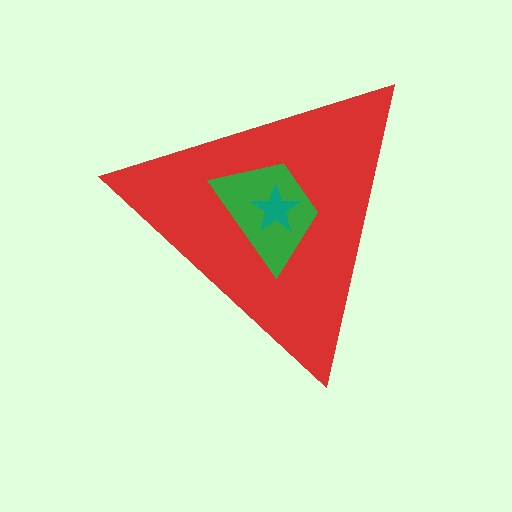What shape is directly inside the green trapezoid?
The teal star.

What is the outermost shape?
The red triangle.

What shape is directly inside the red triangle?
The green trapezoid.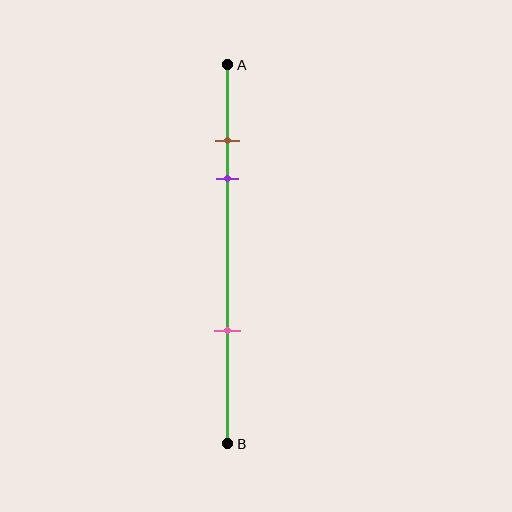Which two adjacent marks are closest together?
The brown and purple marks are the closest adjacent pair.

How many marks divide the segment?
There are 3 marks dividing the segment.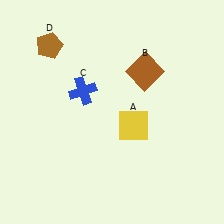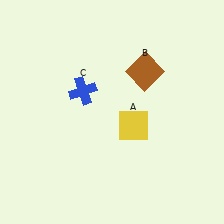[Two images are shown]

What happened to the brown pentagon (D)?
The brown pentagon (D) was removed in Image 2. It was in the top-left area of Image 1.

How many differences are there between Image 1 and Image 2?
There is 1 difference between the two images.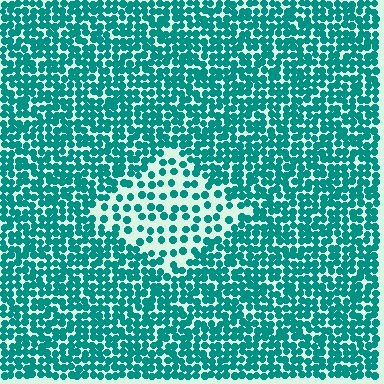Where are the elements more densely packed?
The elements are more densely packed outside the diamond boundary.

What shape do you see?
I see a diamond.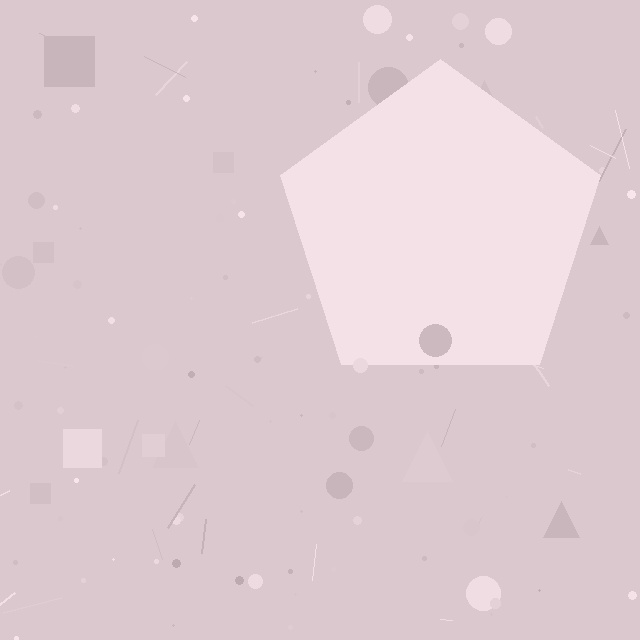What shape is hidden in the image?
A pentagon is hidden in the image.